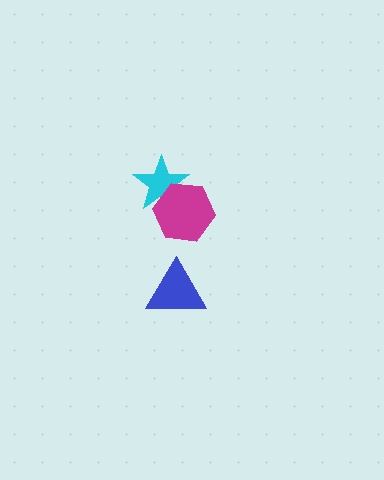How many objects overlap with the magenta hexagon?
1 object overlaps with the magenta hexagon.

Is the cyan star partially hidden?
Yes, it is partially covered by another shape.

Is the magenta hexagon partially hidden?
No, no other shape covers it.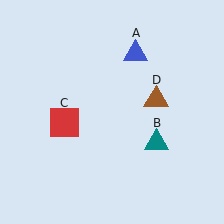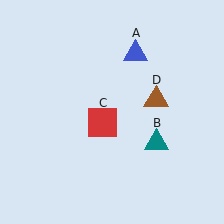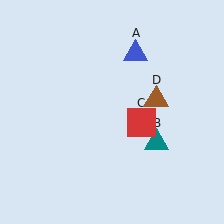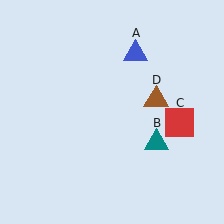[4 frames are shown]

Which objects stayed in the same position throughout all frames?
Blue triangle (object A) and teal triangle (object B) and brown triangle (object D) remained stationary.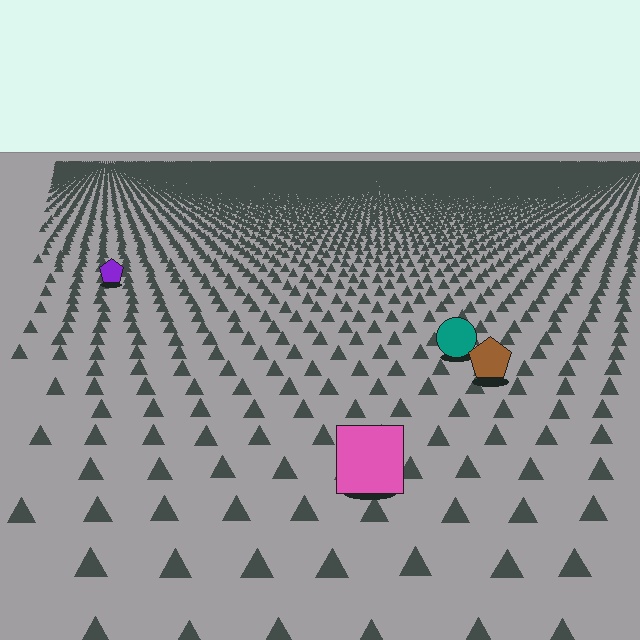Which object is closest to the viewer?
The pink square is closest. The texture marks near it are larger and more spread out.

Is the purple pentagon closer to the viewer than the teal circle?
No. The teal circle is closer — you can tell from the texture gradient: the ground texture is coarser near it.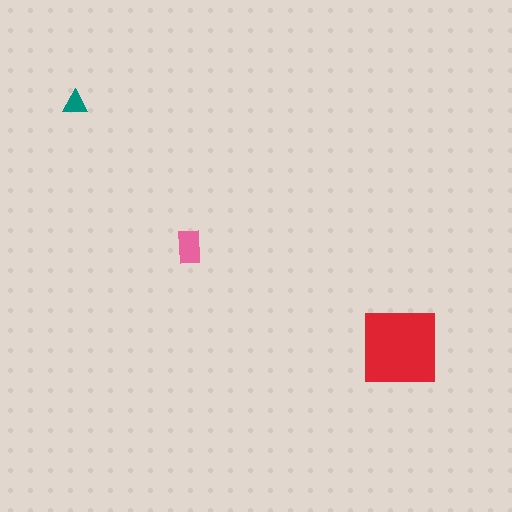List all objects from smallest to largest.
The teal triangle, the pink rectangle, the red square.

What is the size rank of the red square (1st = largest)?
1st.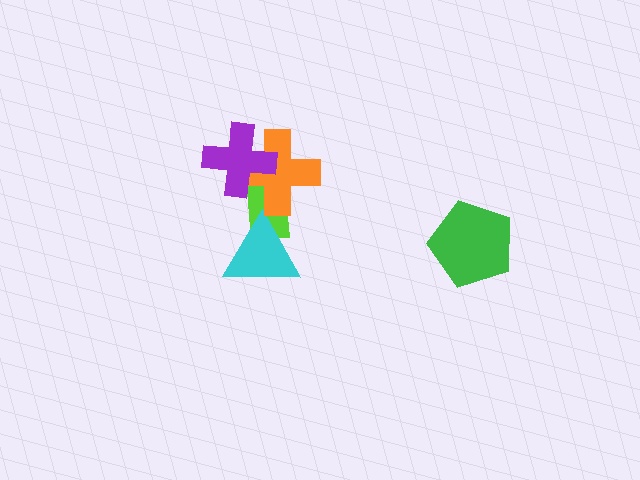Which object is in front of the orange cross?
The purple cross is in front of the orange cross.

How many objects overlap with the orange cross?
2 objects overlap with the orange cross.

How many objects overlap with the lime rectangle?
3 objects overlap with the lime rectangle.